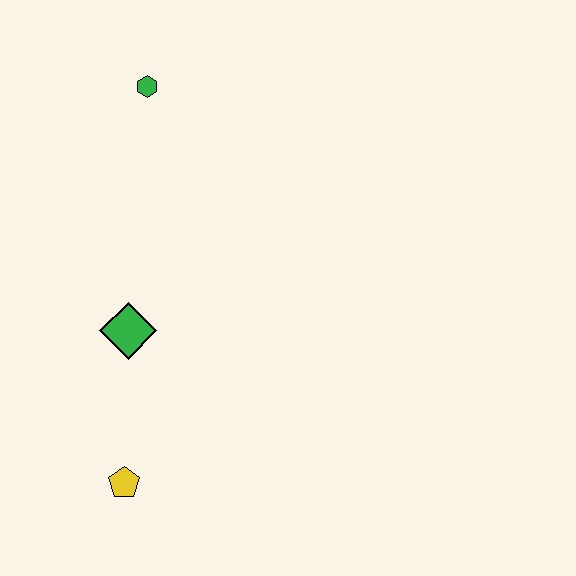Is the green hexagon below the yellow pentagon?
No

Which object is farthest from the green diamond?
The green hexagon is farthest from the green diamond.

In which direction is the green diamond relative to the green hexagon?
The green diamond is below the green hexagon.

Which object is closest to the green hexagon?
The green diamond is closest to the green hexagon.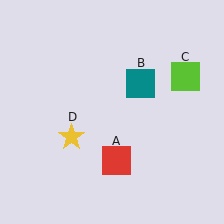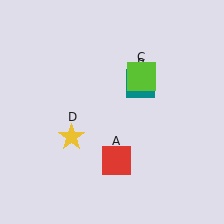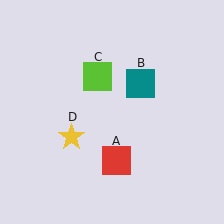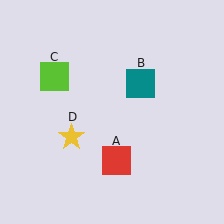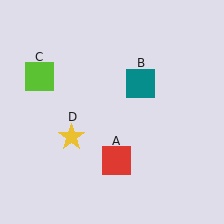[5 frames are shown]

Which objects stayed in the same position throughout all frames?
Red square (object A) and teal square (object B) and yellow star (object D) remained stationary.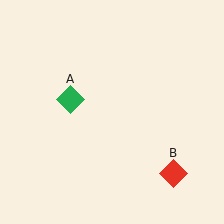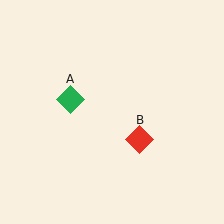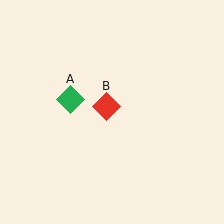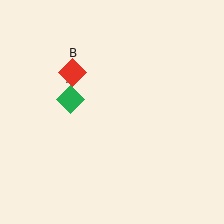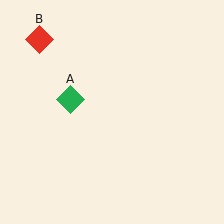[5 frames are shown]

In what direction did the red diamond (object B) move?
The red diamond (object B) moved up and to the left.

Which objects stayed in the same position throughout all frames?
Green diamond (object A) remained stationary.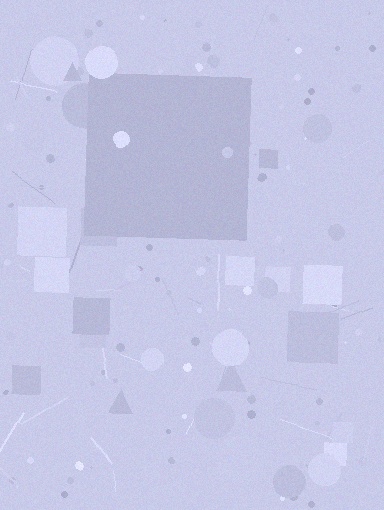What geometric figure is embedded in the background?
A square is embedded in the background.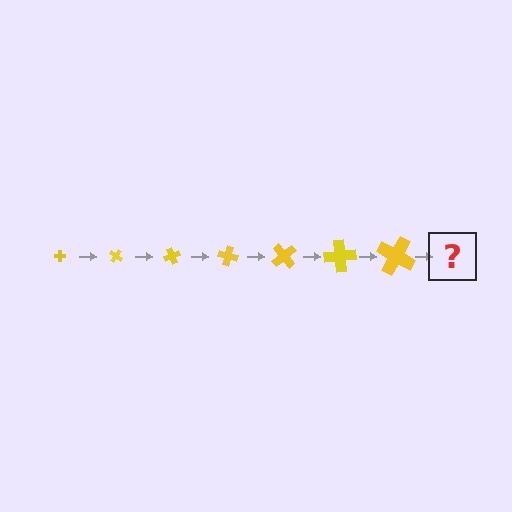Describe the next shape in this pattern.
It should be a cross, larger than the previous one and rotated 245 degrees from the start.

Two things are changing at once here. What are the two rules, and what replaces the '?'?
The two rules are that the cross grows larger each step and it rotates 35 degrees each step. The '?' should be a cross, larger than the previous one and rotated 245 degrees from the start.